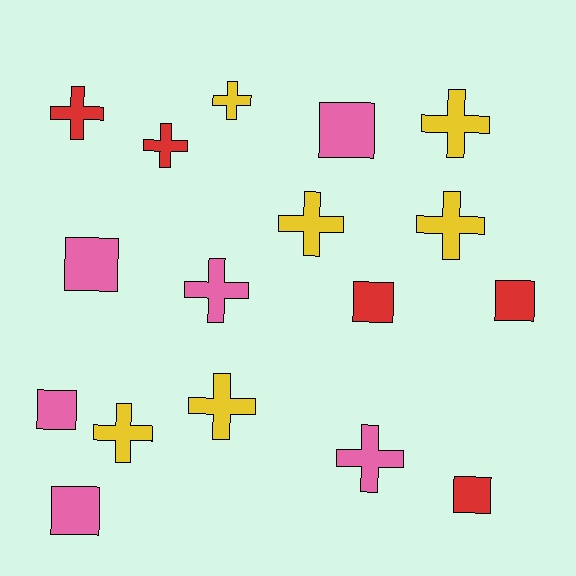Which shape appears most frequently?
Cross, with 10 objects.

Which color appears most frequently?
Pink, with 6 objects.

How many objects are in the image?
There are 17 objects.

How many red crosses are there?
There are 2 red crosses.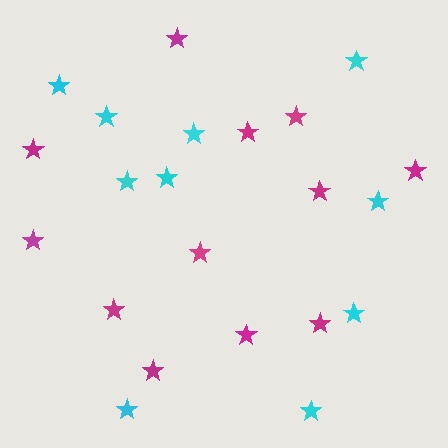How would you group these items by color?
There are 2 groups: one group of cyan stars (10) and one group of magenta stars (12).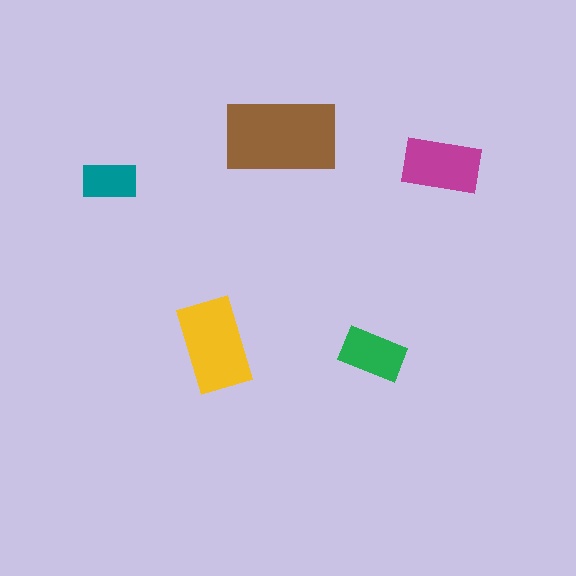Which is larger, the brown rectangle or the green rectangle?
The brown one.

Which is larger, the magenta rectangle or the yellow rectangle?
The yellow one.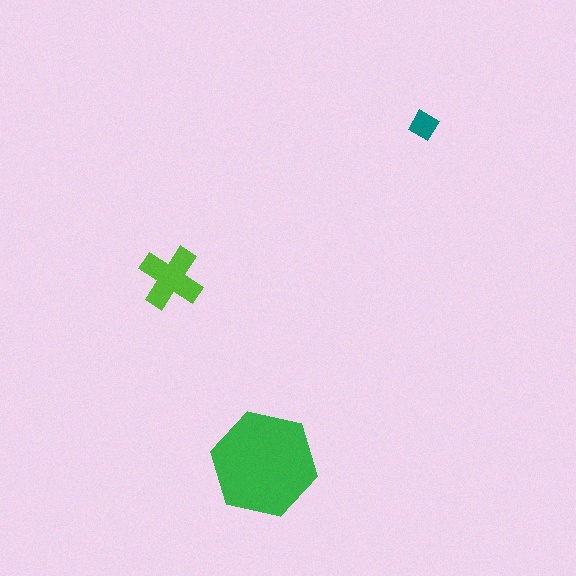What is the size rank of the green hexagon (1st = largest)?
1st.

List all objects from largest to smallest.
The green hexagon, the lime cross, the teal diamond.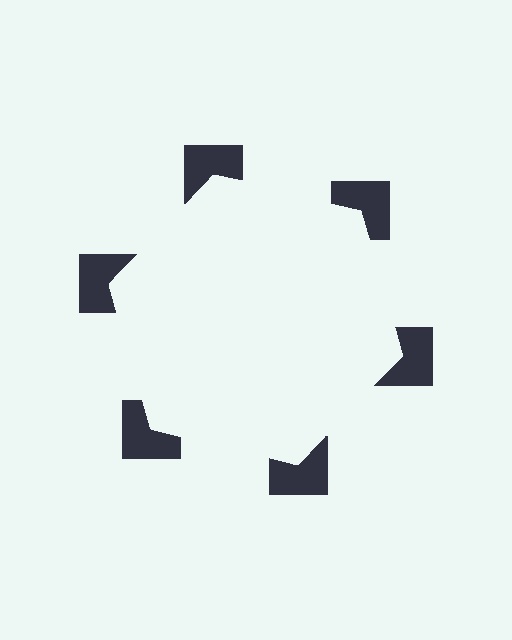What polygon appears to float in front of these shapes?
An illusory hexagon — its edges are inferred from the aligned wedge cuts in the notched squares, not physically drawn.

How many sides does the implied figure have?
6 sides.